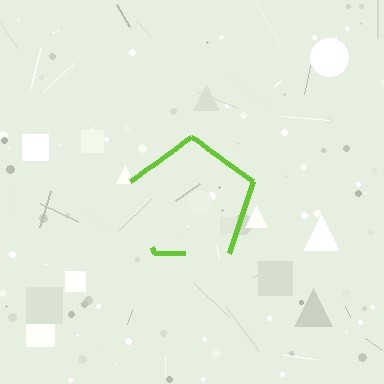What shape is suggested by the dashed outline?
The dashed outline suggests a pentagon.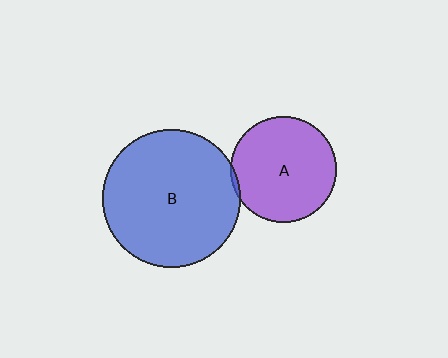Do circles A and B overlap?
Yes.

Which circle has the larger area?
Circle B (blue).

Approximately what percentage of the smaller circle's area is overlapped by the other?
Approximately 5%.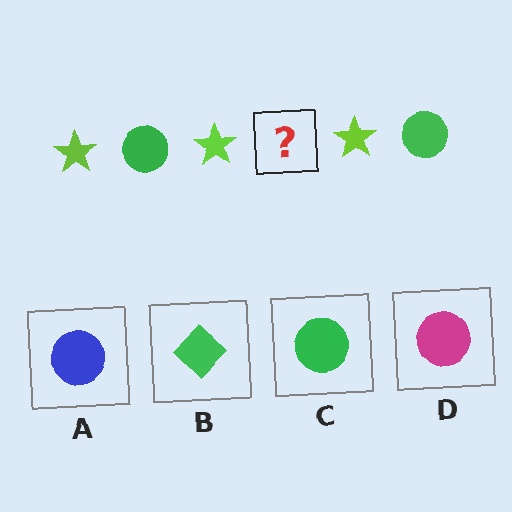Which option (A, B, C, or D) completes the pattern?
C.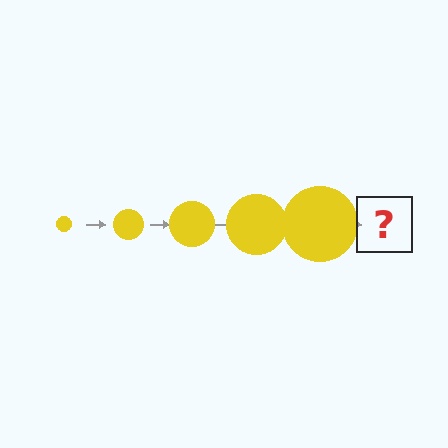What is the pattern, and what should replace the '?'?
The pattern is that the circle gets progressively larger each step. The '?' should be a yellow circle, larger than the previous one.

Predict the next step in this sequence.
The next step is a yellow circle, larger than the previous one.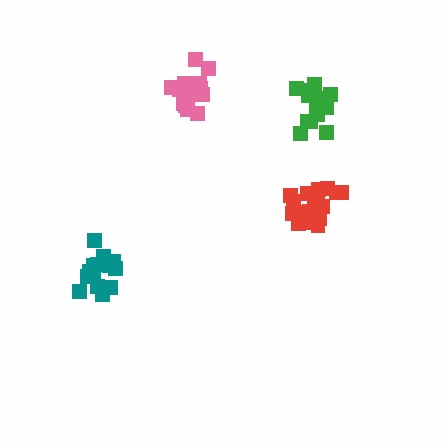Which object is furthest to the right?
The green cluster is rightmost.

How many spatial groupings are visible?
There are 4 spatial groupings.